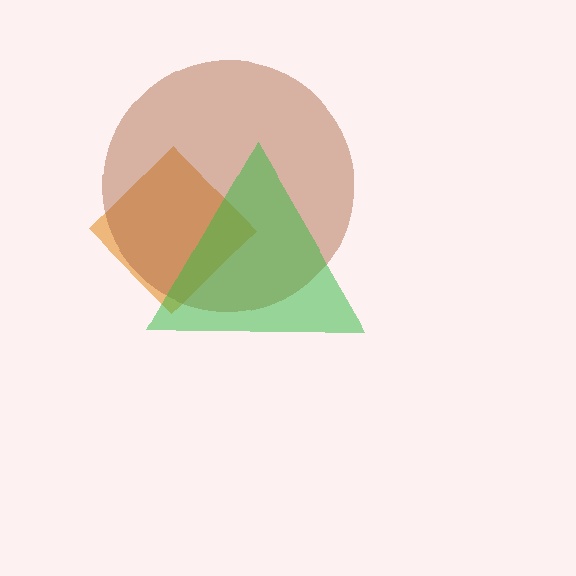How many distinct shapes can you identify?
There are 3 distinct shapes: an orange diamond, a brown circle, a green triangle.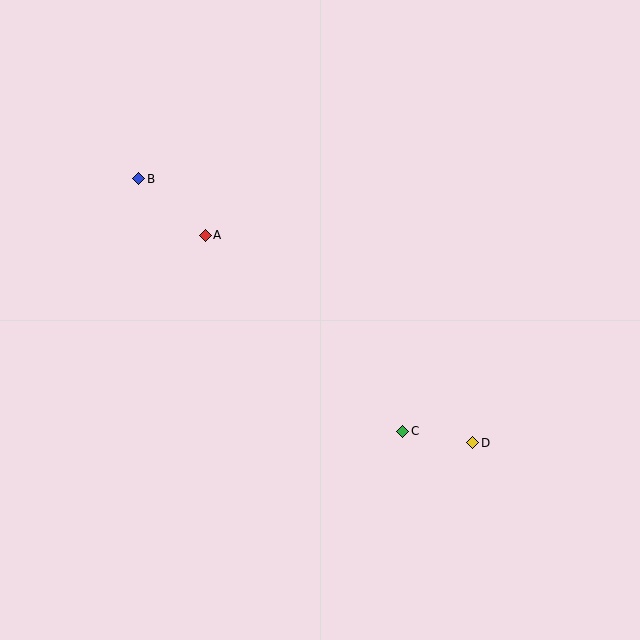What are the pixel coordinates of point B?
Point B is at (139, 179).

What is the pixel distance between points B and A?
The distance between B and A is 87 pixels.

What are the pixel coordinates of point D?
Point D is at (473, 443).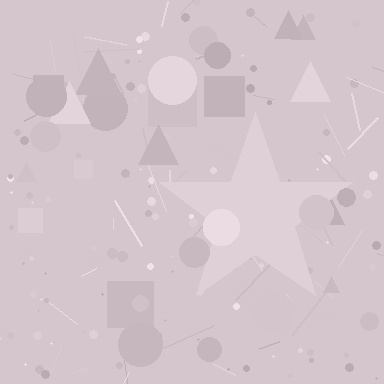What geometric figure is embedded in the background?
A star is embedded in the background.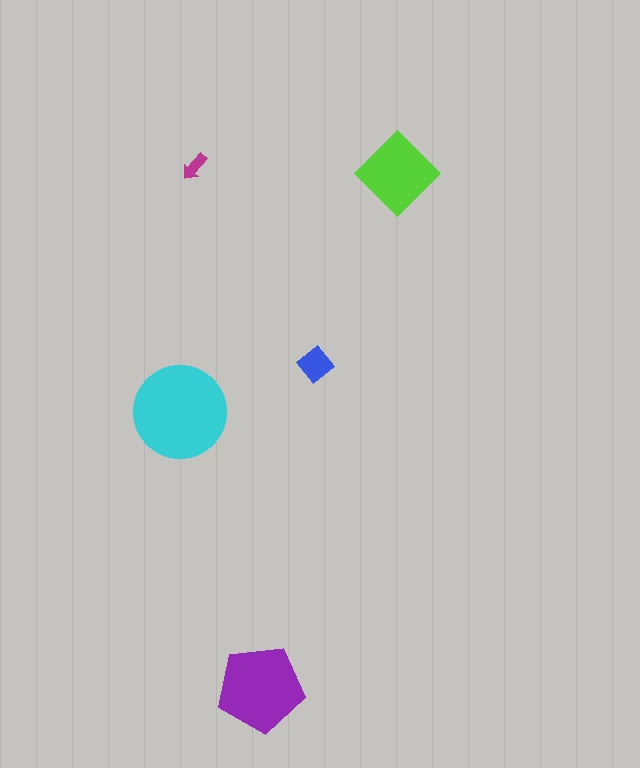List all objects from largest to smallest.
The cyan circle, the purple pentagon, the lime diamond, the blue diamond, the magenta arrow.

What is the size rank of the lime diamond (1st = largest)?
3rd.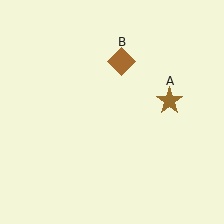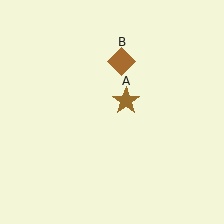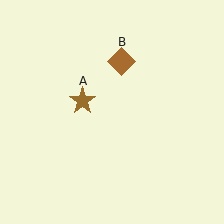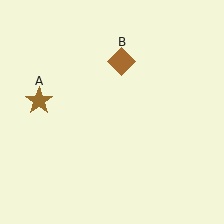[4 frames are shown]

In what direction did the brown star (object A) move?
The brown star (object A) moved left.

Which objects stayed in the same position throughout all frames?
Brown diamond (object B) remained stationary.